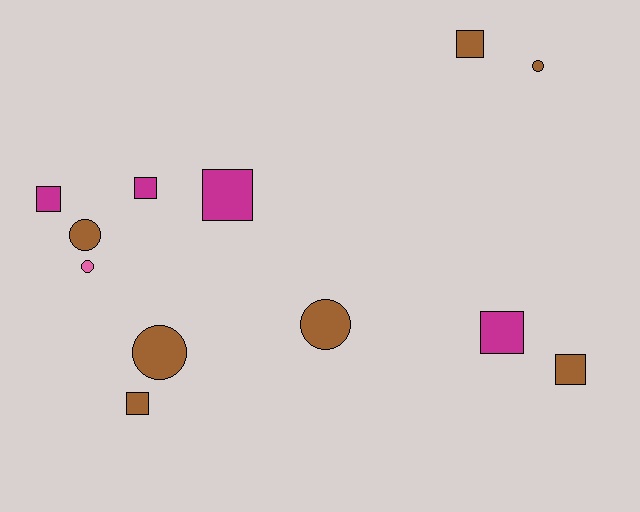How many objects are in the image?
There are 12 objects.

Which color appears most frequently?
Brown, with 7 objects.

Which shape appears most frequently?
Square, with 7 objects.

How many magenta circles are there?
There are no magenta circles.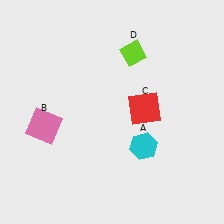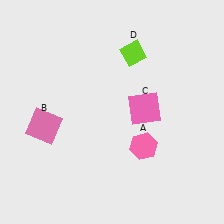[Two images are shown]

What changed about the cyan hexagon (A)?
In Image 1, A is cyan. In Image 2, it changed to pink.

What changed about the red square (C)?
In Image 1, C is red. In Image 2, it changed to pink.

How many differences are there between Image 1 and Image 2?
There are 2 differences between the two images.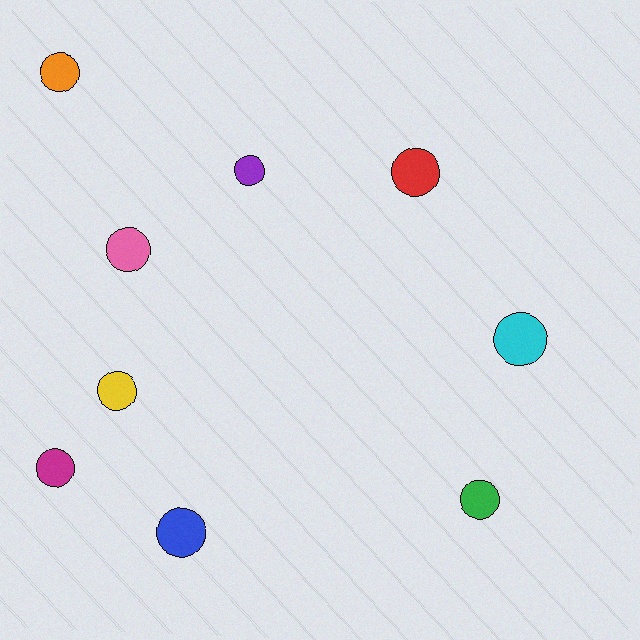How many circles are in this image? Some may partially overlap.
There are 9 circles.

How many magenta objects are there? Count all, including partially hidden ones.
There is 1 magenta object.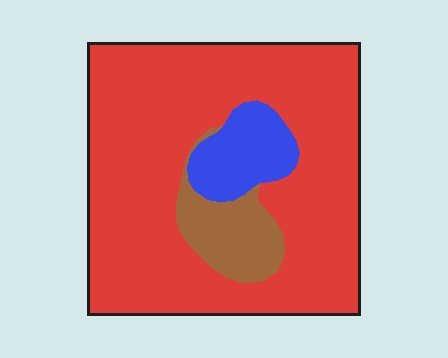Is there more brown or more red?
Red.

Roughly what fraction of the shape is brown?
Brown covers around 10% of the shape.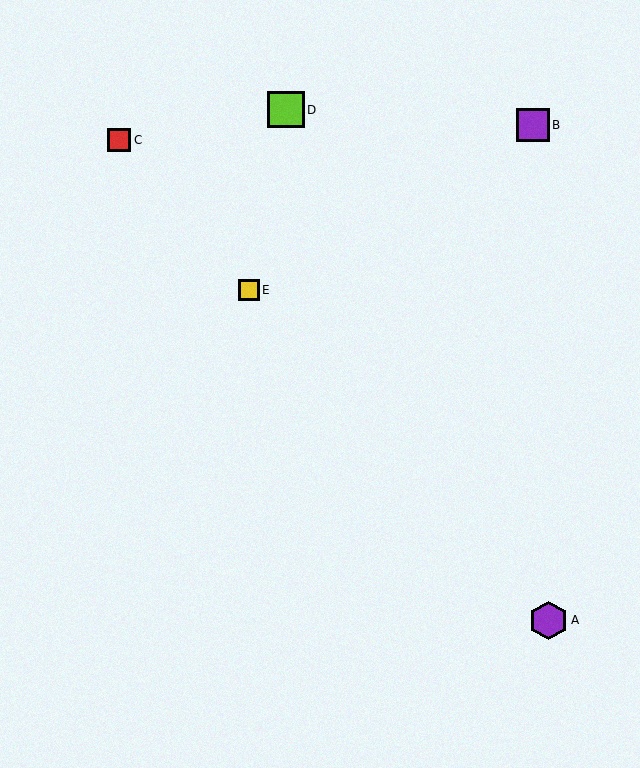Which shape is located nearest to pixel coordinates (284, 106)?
The lime square (labeled D) at (286, 110) is nearest to that location.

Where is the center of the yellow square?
The center of the yellow square is at (249, 290).